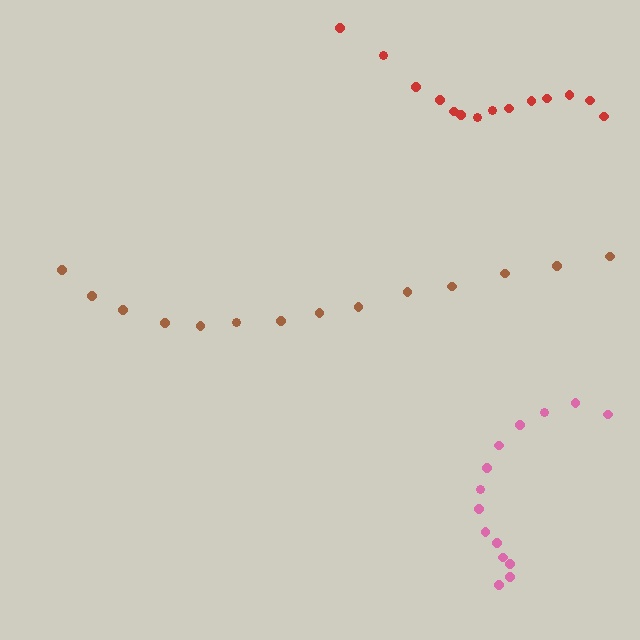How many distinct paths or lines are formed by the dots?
There are 3 distinct paths.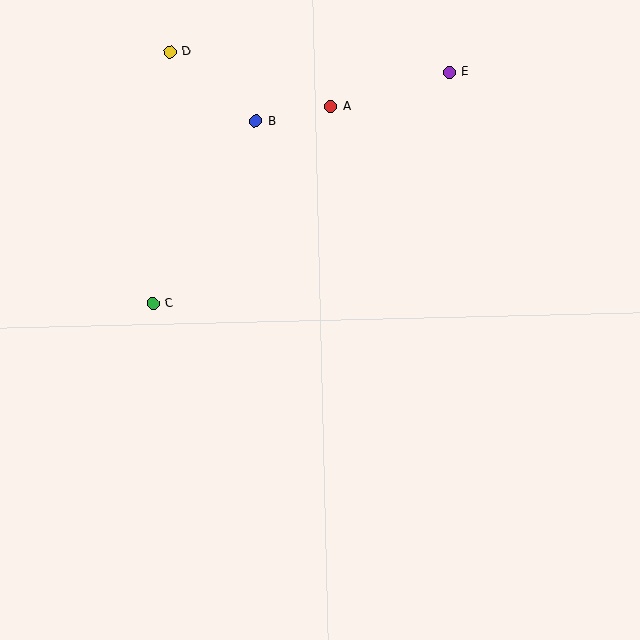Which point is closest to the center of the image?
Point C at (153, 303) is closest to the center.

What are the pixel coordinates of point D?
Point D is at (170, 52).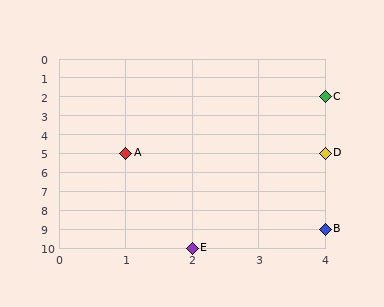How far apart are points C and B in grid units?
Points C and B are 7 rows apart.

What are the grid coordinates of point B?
Point B is at grid coordinates (4, 9).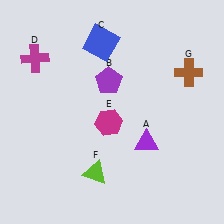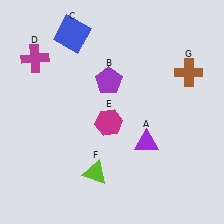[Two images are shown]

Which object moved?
The blue square (C) moved left.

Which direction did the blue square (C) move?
The blue square (C) moved left.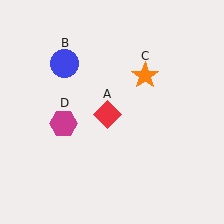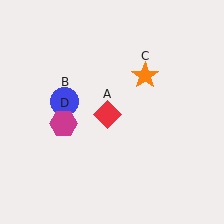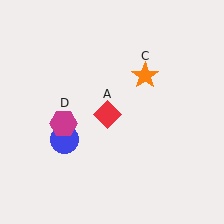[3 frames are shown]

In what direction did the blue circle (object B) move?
The blue circle (object B) moved down.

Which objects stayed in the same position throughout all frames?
Red diamond (object A) and orange star (object C) and magenta hexagon (object D) remained stationary.